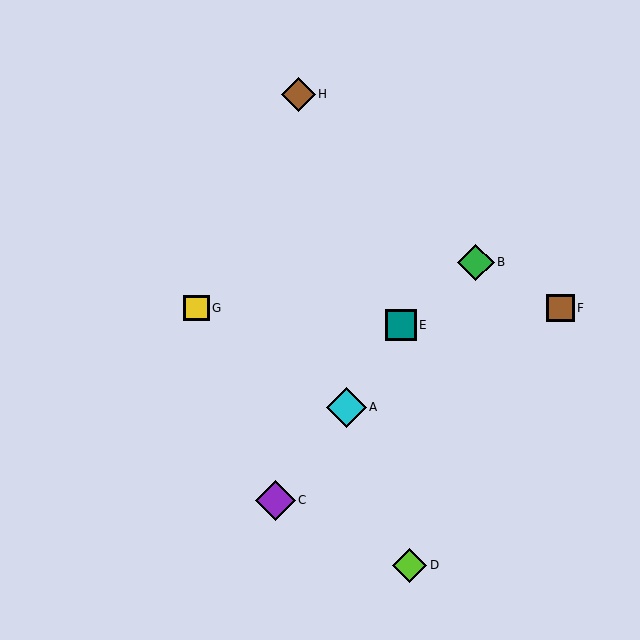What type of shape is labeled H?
Shape H is a brown diamond.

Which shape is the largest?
The purple diamond (labeled C) is the largest.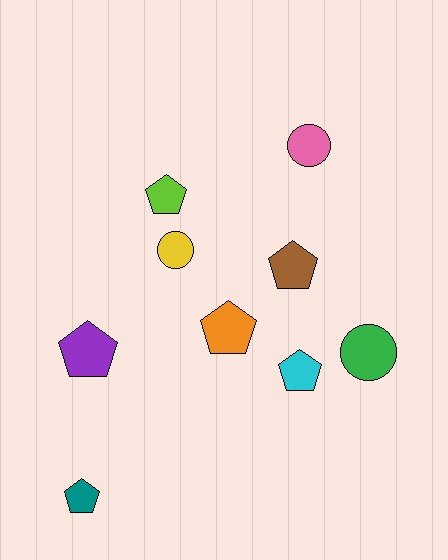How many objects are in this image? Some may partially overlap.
There are 9 objects.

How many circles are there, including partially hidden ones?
There are 3 circles.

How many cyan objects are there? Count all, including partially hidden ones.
There is 1 cyan object.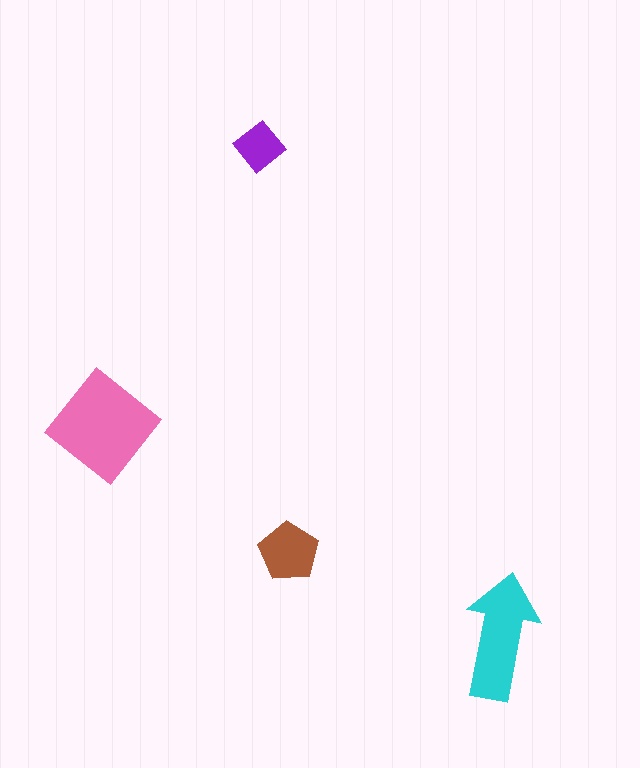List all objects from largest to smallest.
The pink diamond, the cyan arrow, the brown pentagon, the purple diamond.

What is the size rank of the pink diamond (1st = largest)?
1st.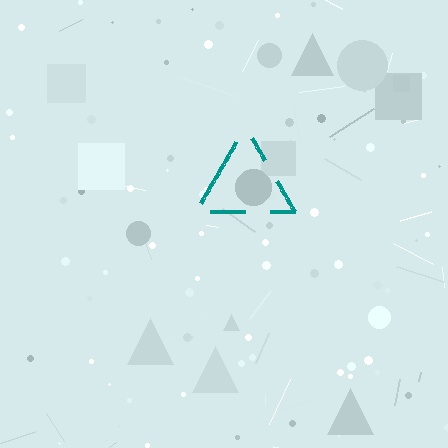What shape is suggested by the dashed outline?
The dashed outline suggests a triangle.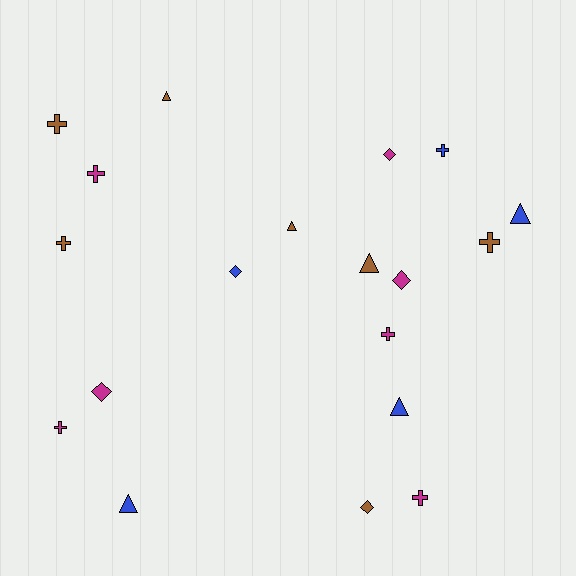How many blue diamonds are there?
There is 1 blue diamond.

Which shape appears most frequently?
Cross, with 8 objects.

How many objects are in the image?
There are 19 objects.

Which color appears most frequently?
Magenta, with 7 objects.